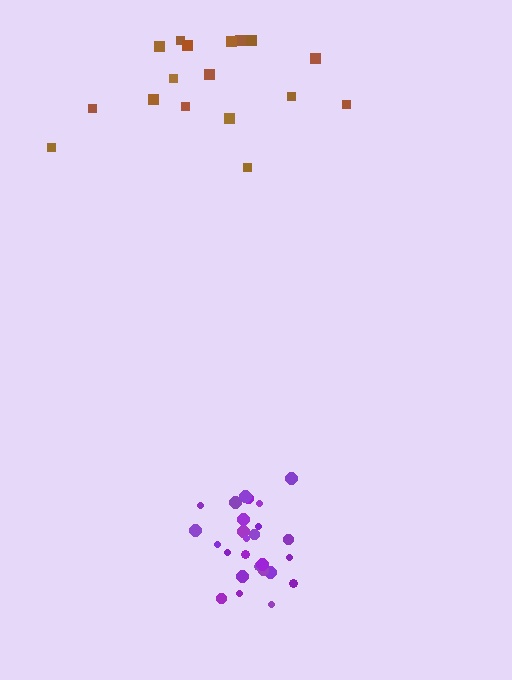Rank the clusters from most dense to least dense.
purple, brown.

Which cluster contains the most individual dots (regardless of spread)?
Purple (26).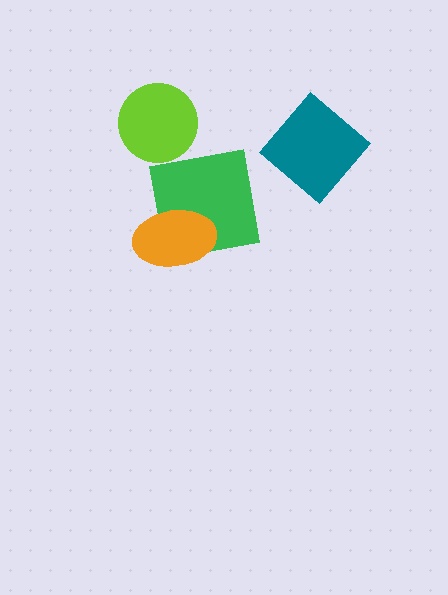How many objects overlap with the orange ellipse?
1 object overlaps with the orange ellipse.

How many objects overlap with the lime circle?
0 objects overlap with the lime circle.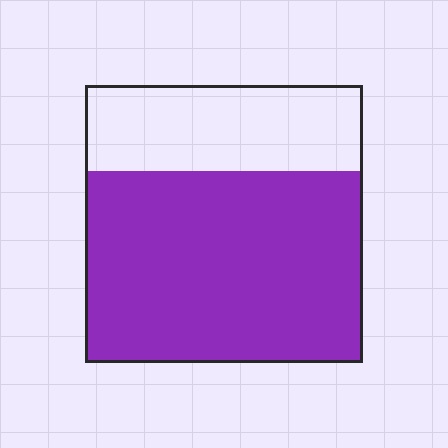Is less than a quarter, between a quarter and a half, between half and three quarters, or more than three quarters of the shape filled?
Between half and three quarters.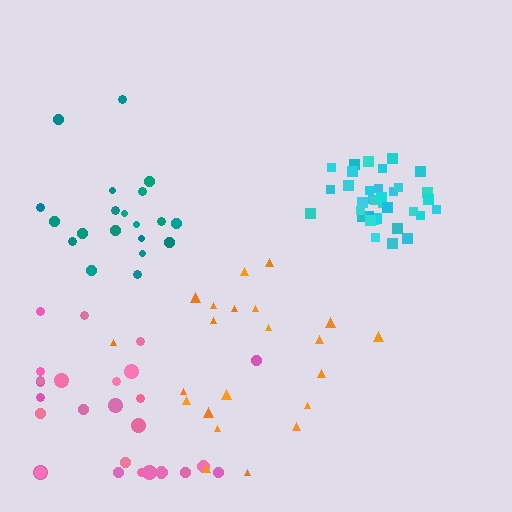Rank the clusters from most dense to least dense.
cyan, teal, pink, orange.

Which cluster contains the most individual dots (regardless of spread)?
Cyan (35).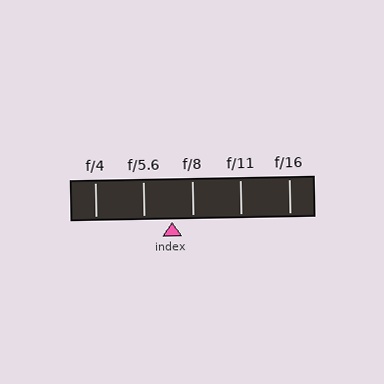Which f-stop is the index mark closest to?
The index mark is closest to f/8.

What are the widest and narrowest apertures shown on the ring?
The widest aperture shown is f/4 and the narrowest is f/16.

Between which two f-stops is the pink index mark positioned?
The index mark is between f/5.6 and f/8.